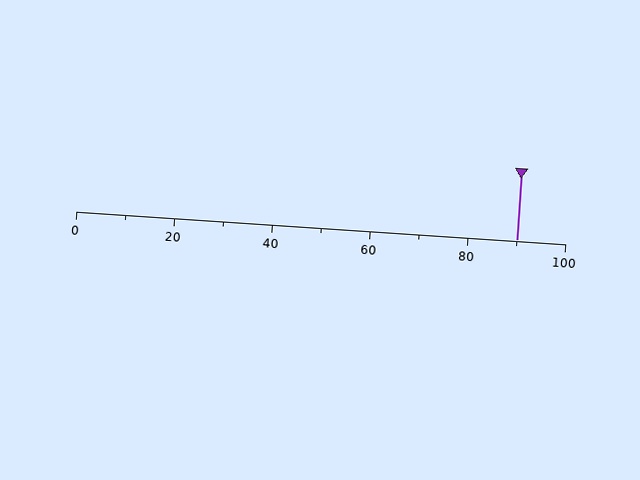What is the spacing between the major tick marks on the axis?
The major ticks are spaced 20 apart.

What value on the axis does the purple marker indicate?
The marker indicates approximately 90.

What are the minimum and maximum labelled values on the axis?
The axis runs from 0 to 100.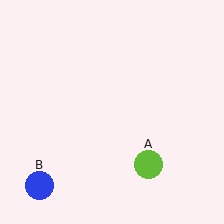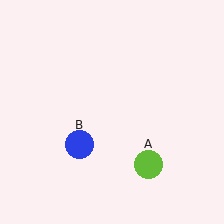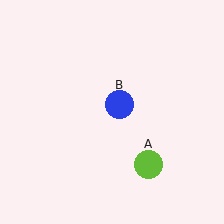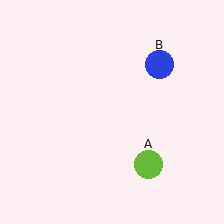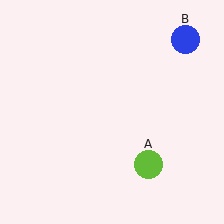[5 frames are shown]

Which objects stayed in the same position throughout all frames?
Lime circle (object A) remained stationary.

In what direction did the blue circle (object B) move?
The blue circle (object B) moved up and to the right.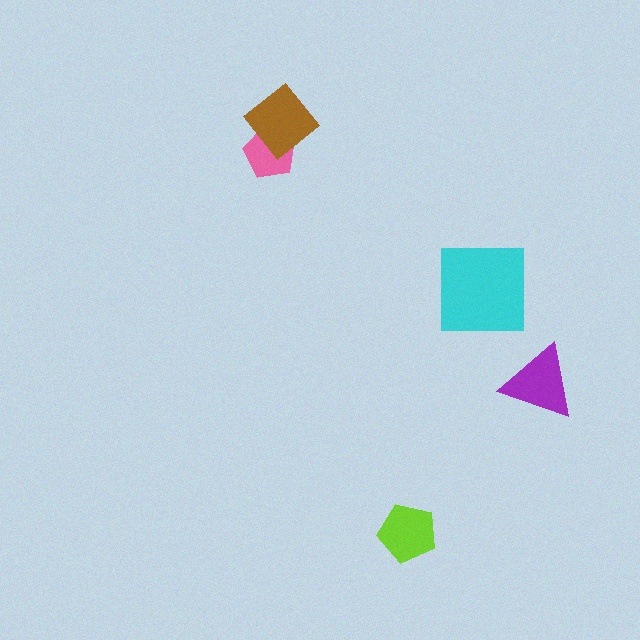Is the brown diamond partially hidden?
No, no other shape covers it.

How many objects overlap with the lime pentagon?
0 objects overlap with the lime pentagon.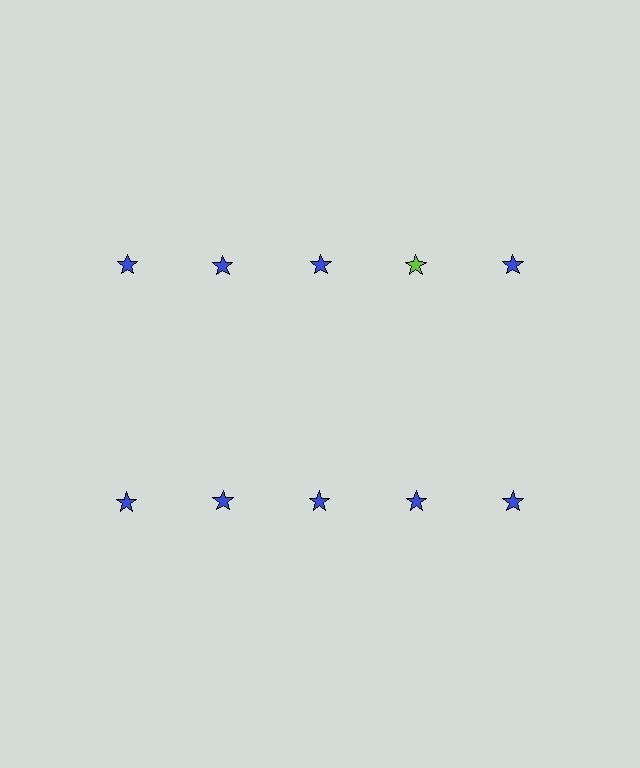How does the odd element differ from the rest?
It has a different color: lime instead of blue.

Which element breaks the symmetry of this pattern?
The lime star in the top row, second from right column breaks the symmetry. All other shapes are blue stars.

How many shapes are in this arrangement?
There are 10 shapes arranged in a grid pattern.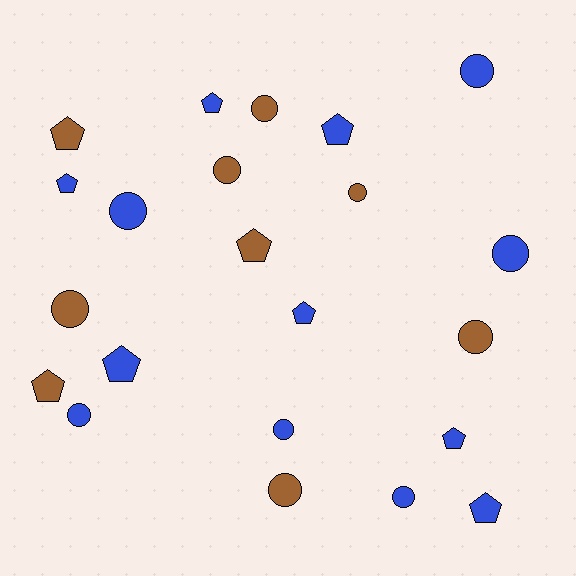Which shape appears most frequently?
Circle, with 12 objects.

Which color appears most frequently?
Blue, with 13 objects.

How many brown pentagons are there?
There are 3 brown pentagons.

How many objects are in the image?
There are 22 objects.